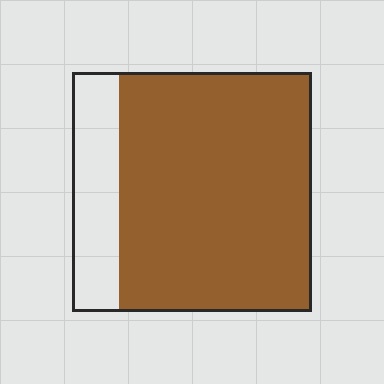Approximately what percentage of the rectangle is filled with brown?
Approximately 80%.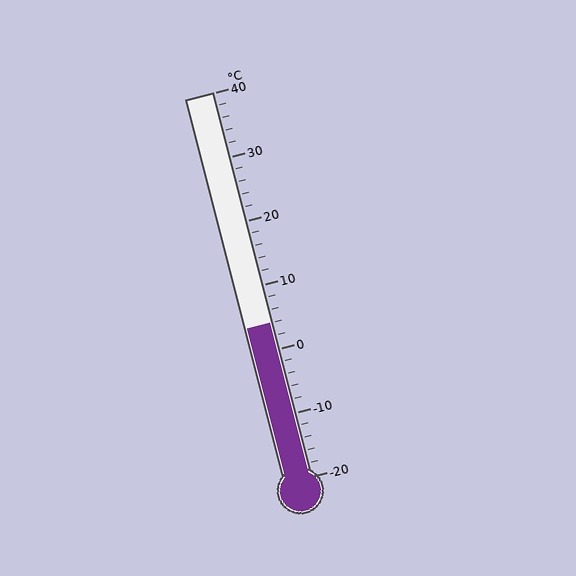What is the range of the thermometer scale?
The thermometer scale ranges from -20°C to 40°C.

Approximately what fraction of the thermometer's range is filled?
The thermometer is filled to approximately 40% of its range.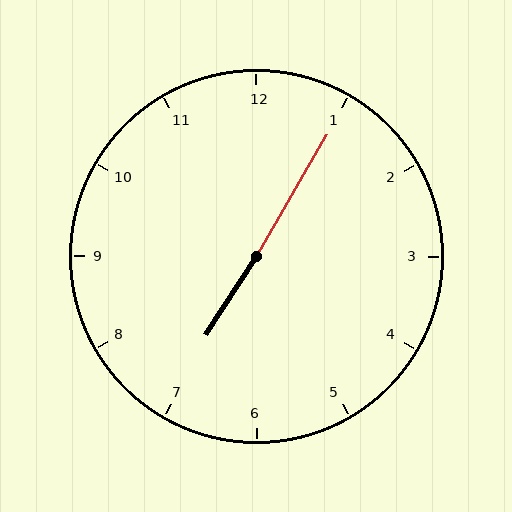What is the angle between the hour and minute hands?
Approximately 178 degrees.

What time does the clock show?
7:05.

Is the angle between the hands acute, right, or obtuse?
It is obtuse.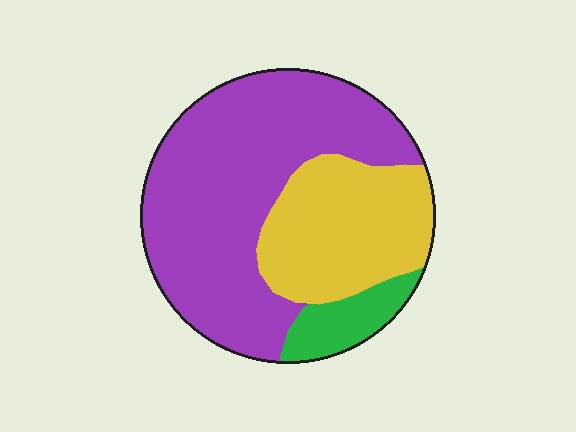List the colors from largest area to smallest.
From largest to smallest: purple, yellow, green.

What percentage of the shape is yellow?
Yellow covers 30% of the shape.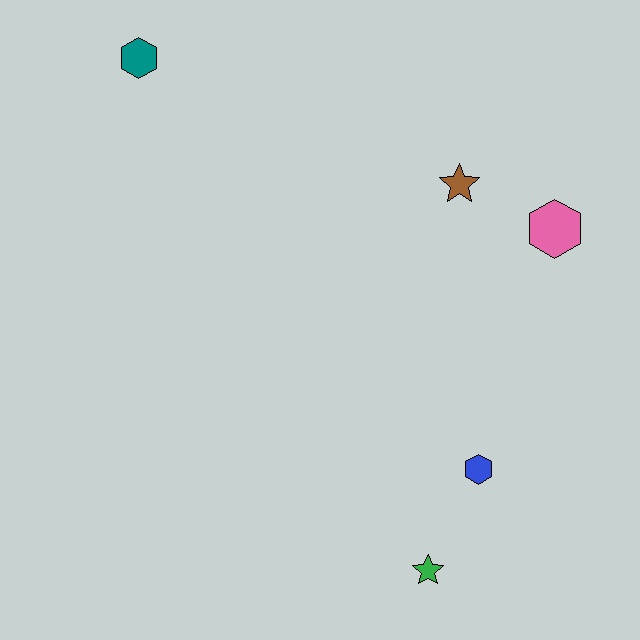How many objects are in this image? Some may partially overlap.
There are 5 objects.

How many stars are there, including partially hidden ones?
There are 2 stars.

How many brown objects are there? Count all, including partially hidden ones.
There is 1 brown object.